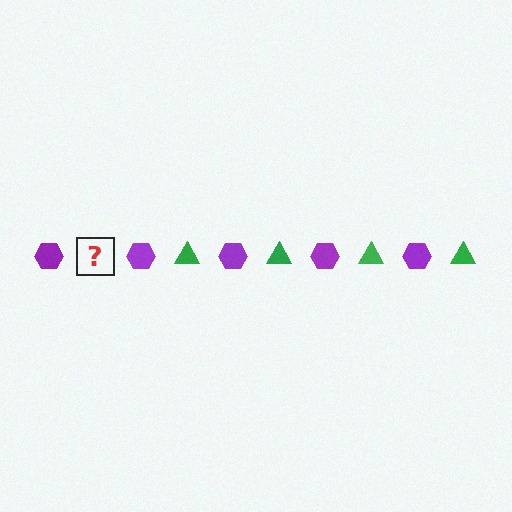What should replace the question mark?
The question mark should be replaced with a green triangle.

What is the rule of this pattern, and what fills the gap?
The rule is that the pattern alternates between purple hexagon and green triangle. The gap should be filled with a green triangle.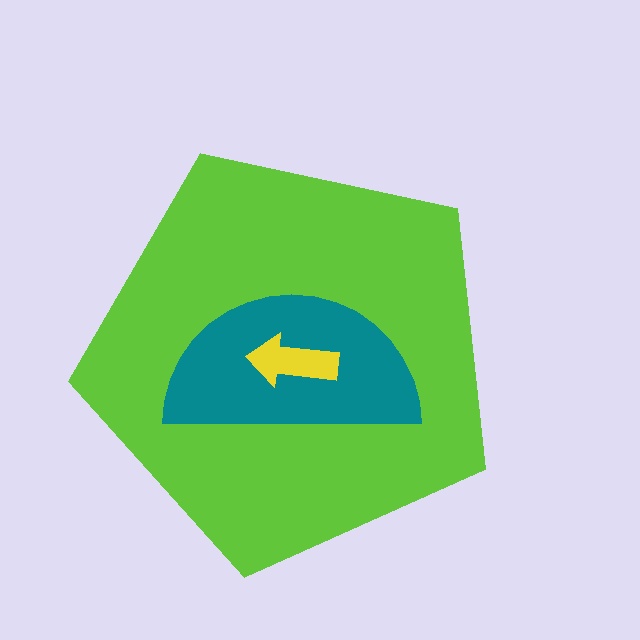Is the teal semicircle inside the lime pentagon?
Yes.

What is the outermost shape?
The lime pentagon.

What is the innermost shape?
The yellow arrow.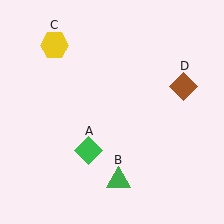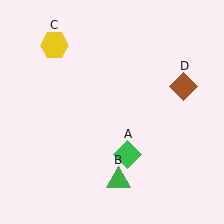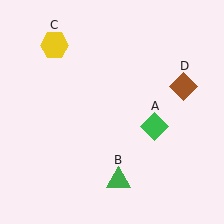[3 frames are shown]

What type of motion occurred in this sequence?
The green diamond (object A) rotated counterclockwise around the center of the scene.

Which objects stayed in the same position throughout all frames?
Green triangle (object B) and yellow hexagon (object C) and brown diamond (object D) remained stationary.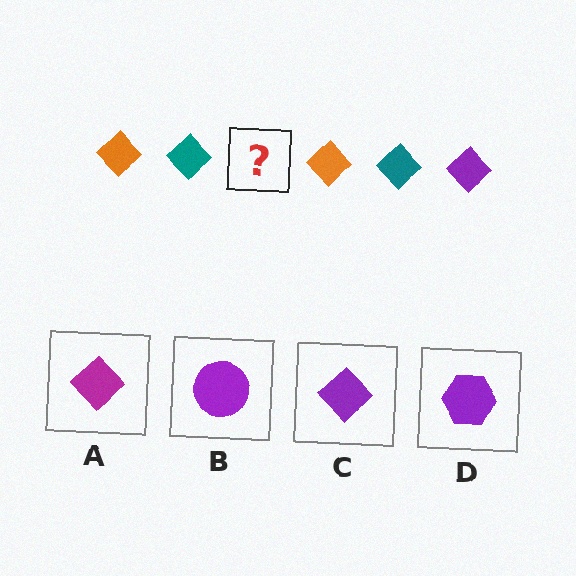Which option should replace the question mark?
Option C.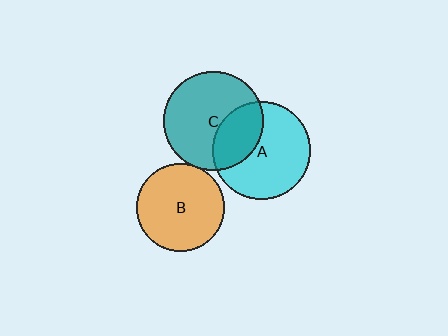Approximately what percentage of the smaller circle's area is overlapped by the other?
Approximately 5%.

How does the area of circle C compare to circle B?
Approximately 1.3 times.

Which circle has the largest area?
Circle C (teal).